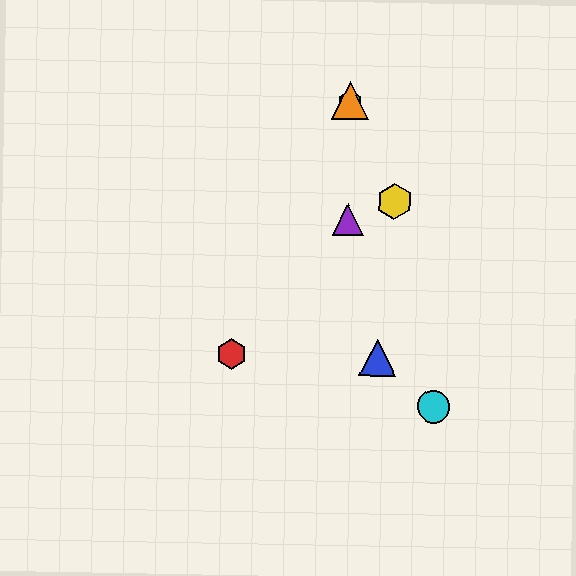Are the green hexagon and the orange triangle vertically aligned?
Yes, both are at x≈350.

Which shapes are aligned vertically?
The green hexagon, the purple triangle, the orange triangle are aligned vertically.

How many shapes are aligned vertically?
3 shapes (the green hexagon, the purple triangle, the orange triangle) are aligned vertically.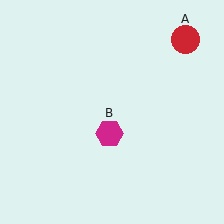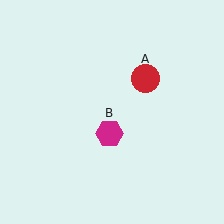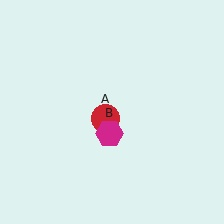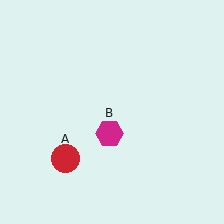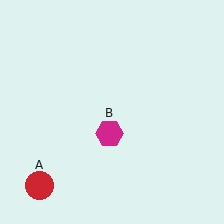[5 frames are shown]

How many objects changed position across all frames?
1 object changed position: red circle (object A).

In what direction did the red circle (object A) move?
The red circle (object A) moved down and to the left.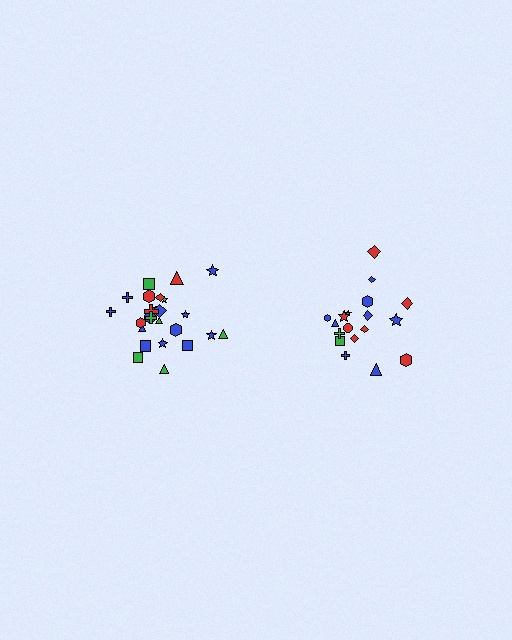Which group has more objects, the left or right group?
The left group.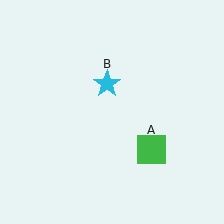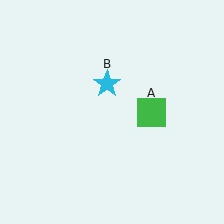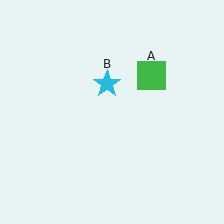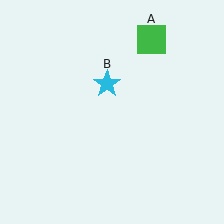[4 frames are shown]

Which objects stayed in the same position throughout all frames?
Cyan star (object B) remained stationary.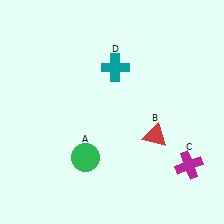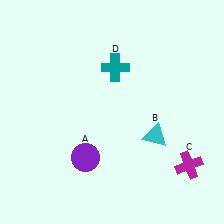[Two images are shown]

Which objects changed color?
A changed from green to purple. B changed from red to cyan.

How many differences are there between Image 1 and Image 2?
There are 2 differences between the two images.